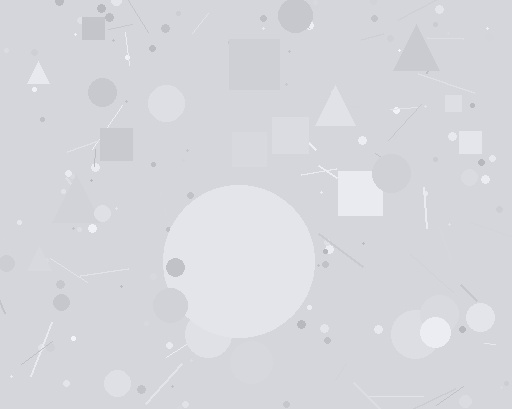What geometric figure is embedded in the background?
A circle is embedded in the background.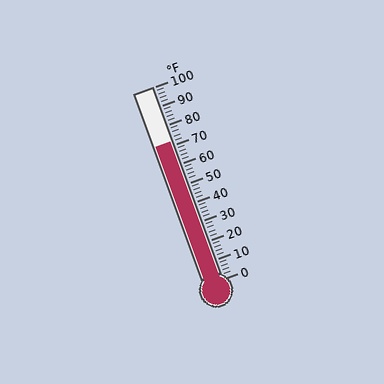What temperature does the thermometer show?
The thermometer shows approximately 72°F.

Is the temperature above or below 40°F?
The temperature is above 40°F.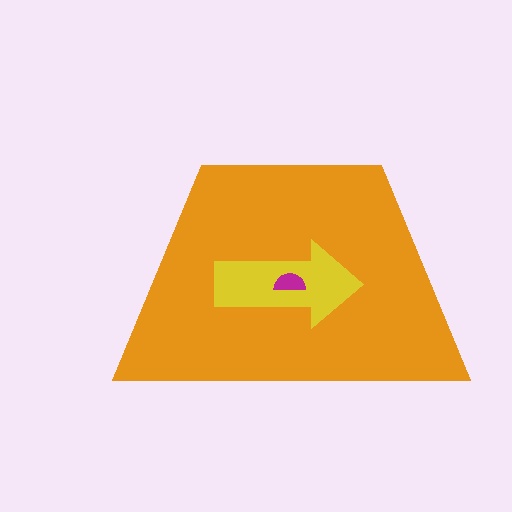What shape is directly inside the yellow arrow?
The magenta semicircle.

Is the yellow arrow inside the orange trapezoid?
Yes.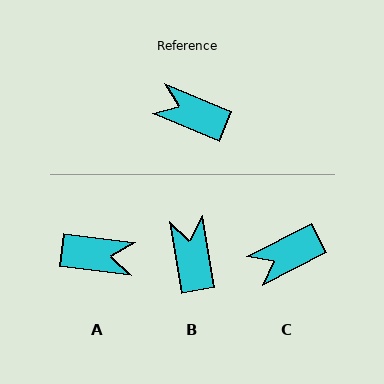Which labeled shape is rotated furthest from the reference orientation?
A, about 165 degrees away.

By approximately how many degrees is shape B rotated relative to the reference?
Approximately 58 degrees clockwise.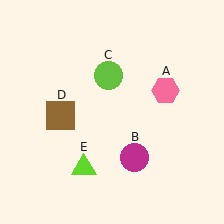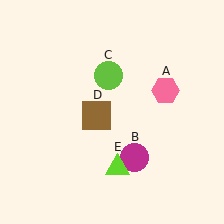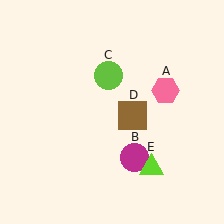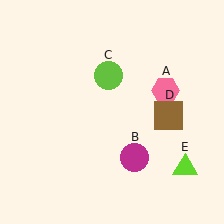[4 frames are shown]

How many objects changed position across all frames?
2 objects changed position: brown square (object D), lime triangle (object E).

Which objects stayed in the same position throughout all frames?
Pink hexagon (object A) and magenta circle (object B) and lime circle (object C) remained stationary.